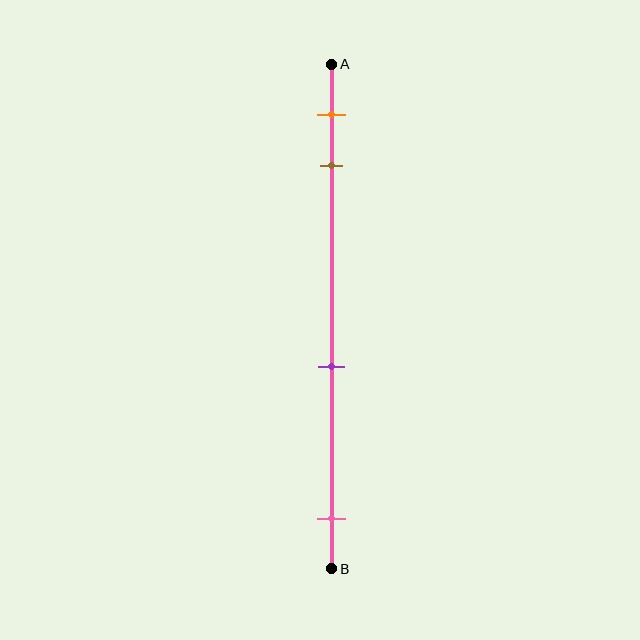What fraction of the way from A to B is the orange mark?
The orange mark is approximately 10% (0.1) of the way from A to B.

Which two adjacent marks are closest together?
The orange and brown marks are the closest adjacent pair.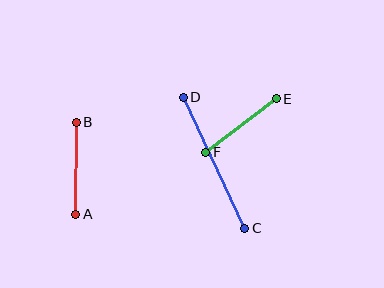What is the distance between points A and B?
The distance is approximately 92 pixels.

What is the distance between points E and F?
The distance is approximately 89 pixels.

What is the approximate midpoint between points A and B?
The midpoint is at approximately (76, 168) pixels.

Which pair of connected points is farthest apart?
Points C and D are farthest apart.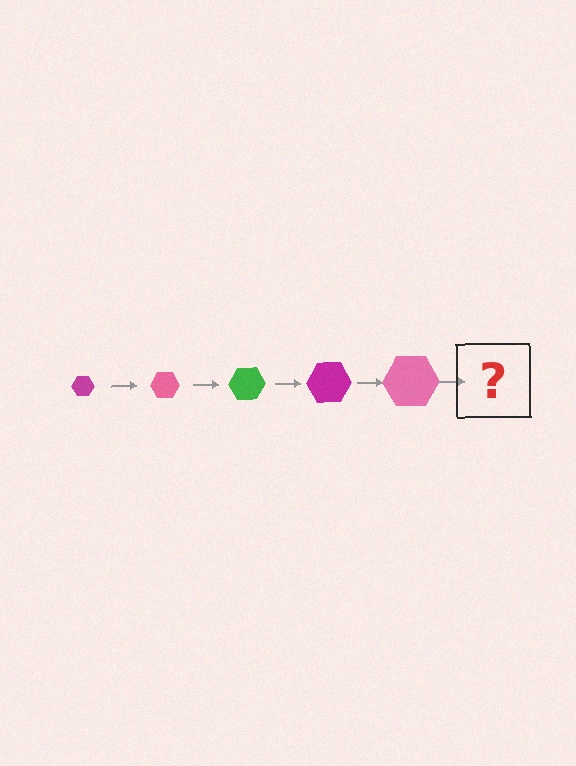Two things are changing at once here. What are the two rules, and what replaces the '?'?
The two rules are that the hexagon grows larger each step and the color cycles through magenta, pink, and green. The '?' should be a green hexagon, larger than the previous one.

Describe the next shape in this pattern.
It should be a green hexagon, larger than the previous one.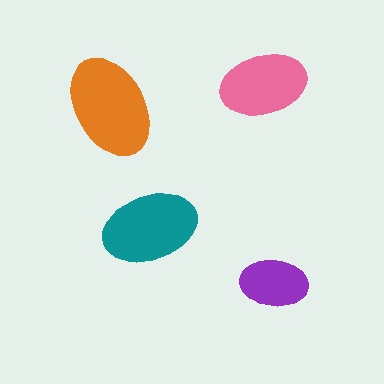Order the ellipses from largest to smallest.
the orange one, the teal one, the pink one, the purple one.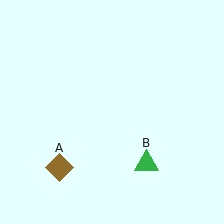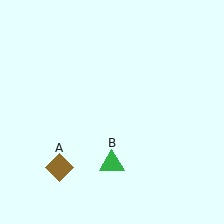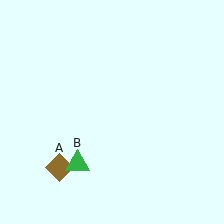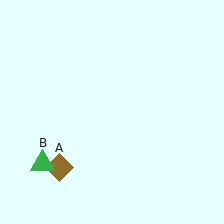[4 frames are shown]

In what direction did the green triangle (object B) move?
The green triangle (object B) moved left.